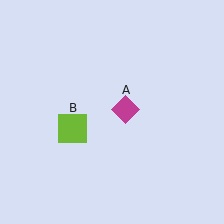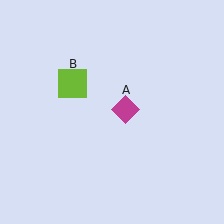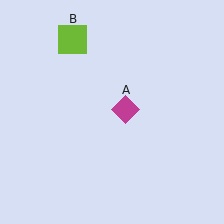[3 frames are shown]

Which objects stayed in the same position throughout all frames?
Magenta diamond (object A) remained stationary.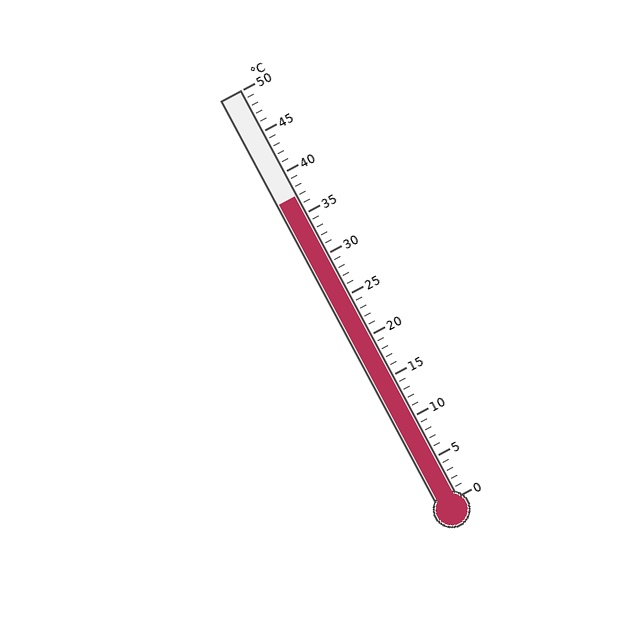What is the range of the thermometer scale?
The thermometer scale ranges from 0°C to 50°C.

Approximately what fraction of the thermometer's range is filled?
The thermometer is filled to approximately 75% of its range.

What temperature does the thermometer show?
The thermometer shows approximately 37°C.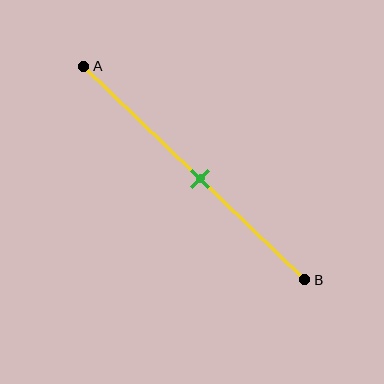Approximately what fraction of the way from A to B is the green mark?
The green mark is approximately 55% of the way from A to B.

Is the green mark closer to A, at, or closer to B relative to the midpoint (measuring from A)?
The green mark is approximately at the midpoint of segment AB.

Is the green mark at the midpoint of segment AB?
Yes, the mark is approximately at the midpoint.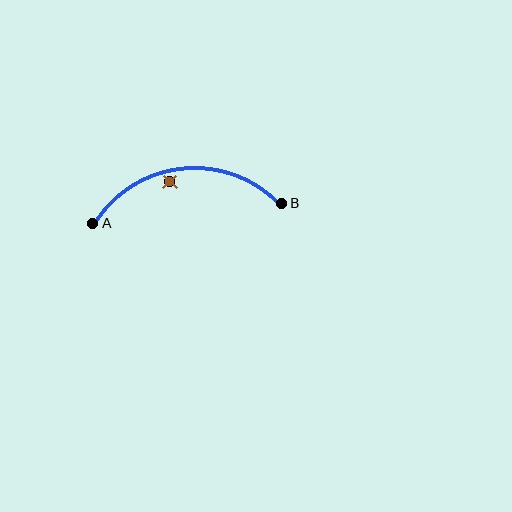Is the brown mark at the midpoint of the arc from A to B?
No — the brown mark does not lie on the arc at all. It sits slightly inside the curve.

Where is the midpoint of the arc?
The arc midpoint is the point on the curve farthest from the straight line joining A and B. It sits above that line.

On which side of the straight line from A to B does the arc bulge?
The arc bulges above the straight line connecting A and B.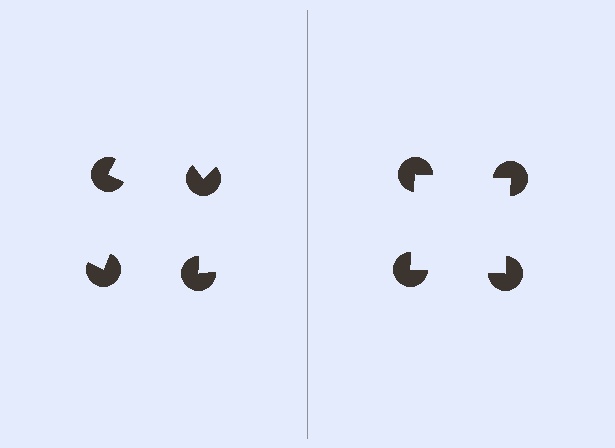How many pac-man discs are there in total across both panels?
8 — 4 on each side.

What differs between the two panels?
The pac-man discs are positioned identically on both sides; only the wedge orientations differ. On the right they align to a square; on the left they are misaligned.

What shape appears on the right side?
An illusory square.